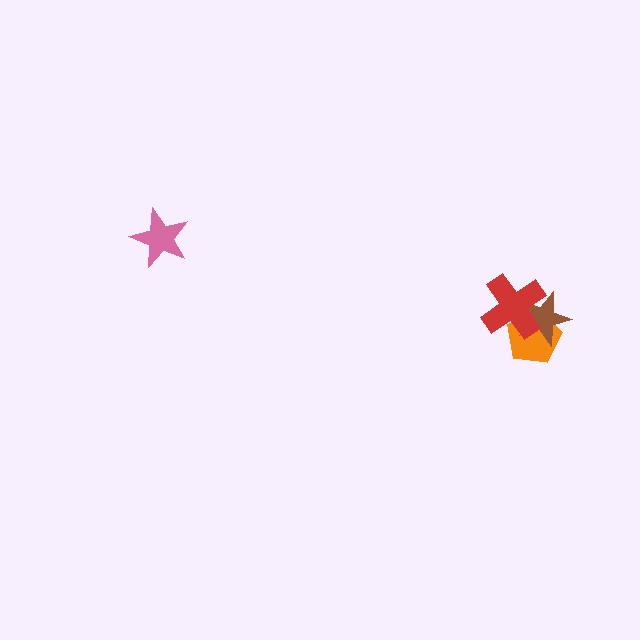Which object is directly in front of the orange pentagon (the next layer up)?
The brown star is directly in front of the orange pentagon.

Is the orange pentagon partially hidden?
Yes, it is partially covered by another shape.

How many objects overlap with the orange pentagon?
2 objects overlap with the orange pentagon.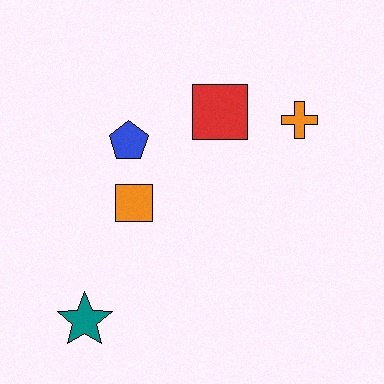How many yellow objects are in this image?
There are no yellow objects.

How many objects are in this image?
There are 5 objects.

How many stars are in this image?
There is 1 star.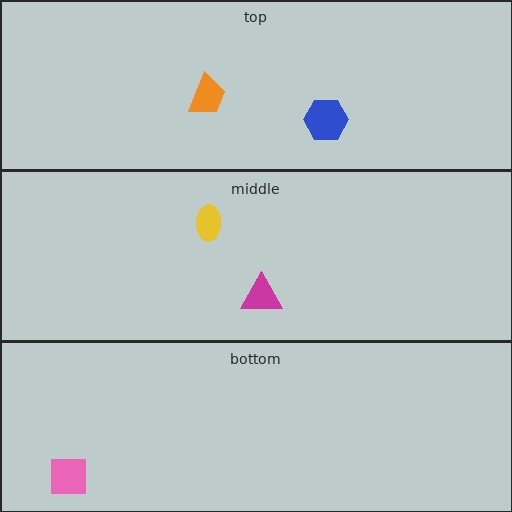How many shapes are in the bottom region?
1.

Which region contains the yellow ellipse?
The middle region.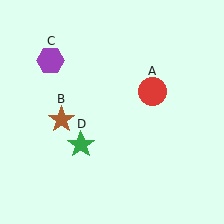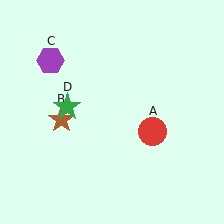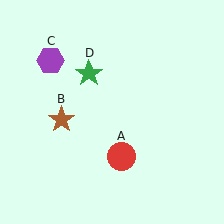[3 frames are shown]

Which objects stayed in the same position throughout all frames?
Brown star (object B) and purple hexagon (object C) remained stationary.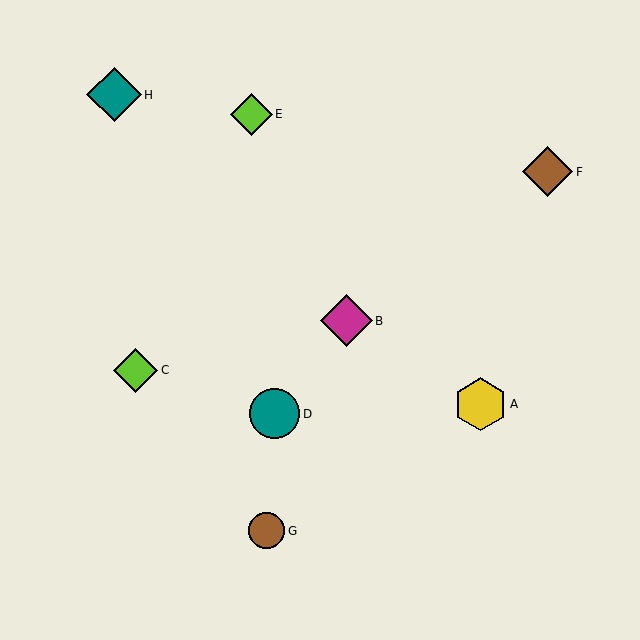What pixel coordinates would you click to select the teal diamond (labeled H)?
Click at (114, 95) to select the teal diamond H.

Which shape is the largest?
The teal diamond (labeled H) is the largest.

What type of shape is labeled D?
Shape D is a teal circle.